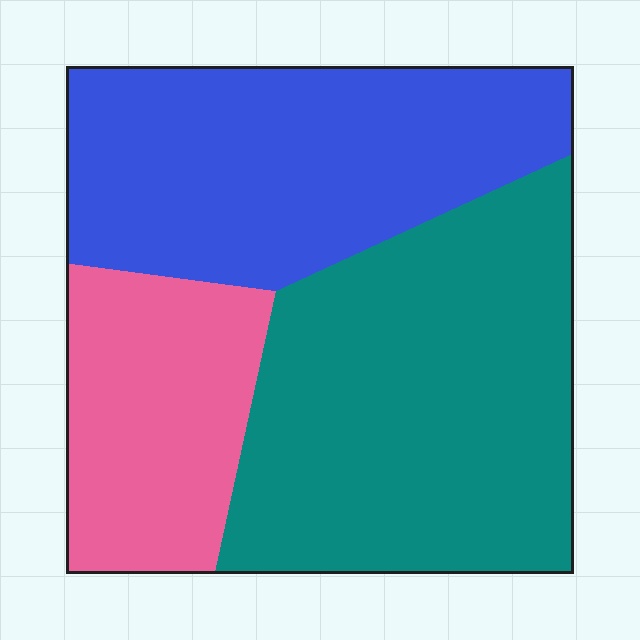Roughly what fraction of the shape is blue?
Blue covers 35% of the shape.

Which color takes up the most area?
Teal, at roughly 45%.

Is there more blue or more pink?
Blue.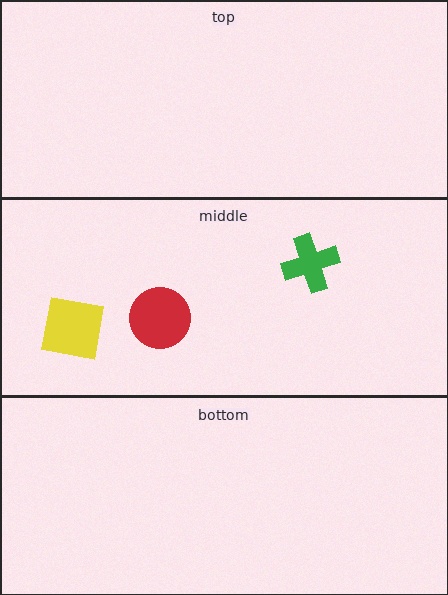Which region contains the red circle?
The middle region.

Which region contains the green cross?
The middle region.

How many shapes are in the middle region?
3.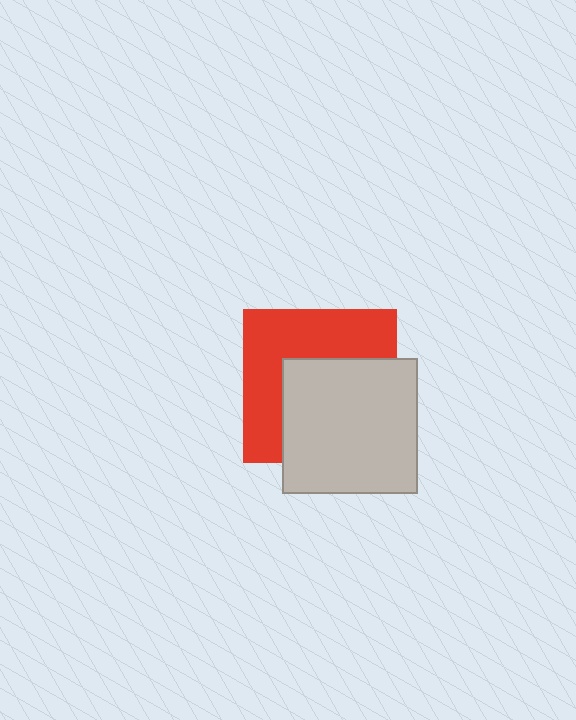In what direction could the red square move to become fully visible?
The red square could move toward the upper-left. That would shift it out from behind the light gray square entirely.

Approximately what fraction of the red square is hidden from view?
Roughly 52% of the red square is hidden behind the light gray square.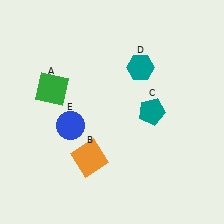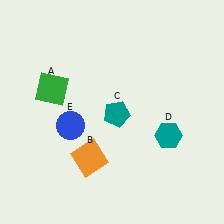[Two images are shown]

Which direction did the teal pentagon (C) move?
The teal pentagon (C) moved left.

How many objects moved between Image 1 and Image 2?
2 objects moved between the two images.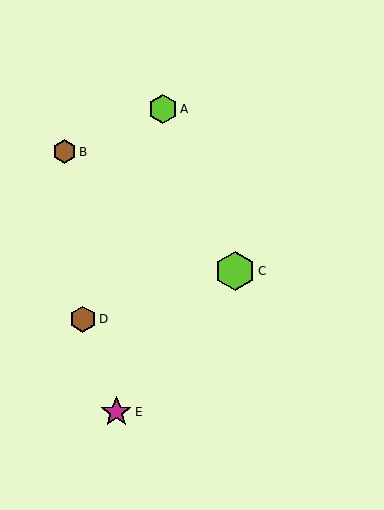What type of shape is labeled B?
Shape B is a brown hexagon.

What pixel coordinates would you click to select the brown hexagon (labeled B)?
Click at (64, 152) to select the brown hexagon B.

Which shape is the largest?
The lime hexagon (labeled C) is the largest.